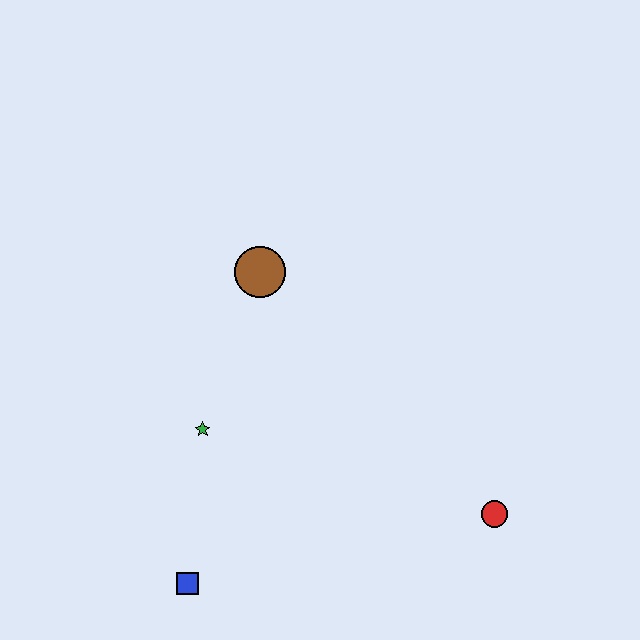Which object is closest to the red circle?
The green star is closest to the red circle.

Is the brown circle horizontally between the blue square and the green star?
No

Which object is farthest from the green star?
The red circle is farthest from the green star.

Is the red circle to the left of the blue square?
No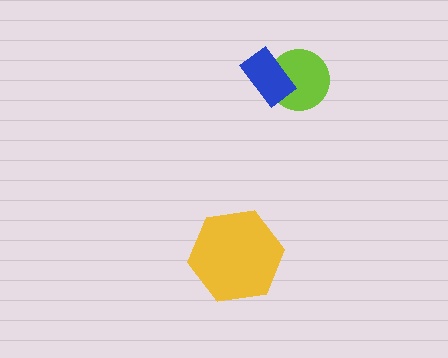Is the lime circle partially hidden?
Yes, it is partially covered by another shape.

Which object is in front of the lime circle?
The blue rectangle is in front of the lime circle.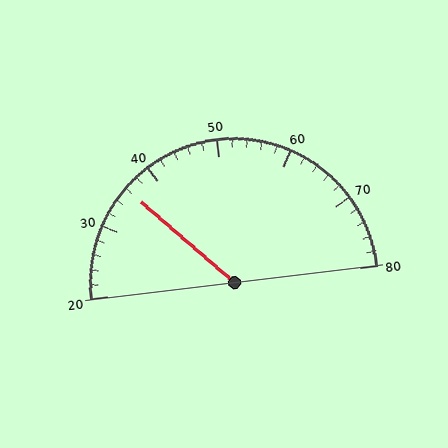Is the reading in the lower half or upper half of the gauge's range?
The reading is in the lower half of the range (20 to 80).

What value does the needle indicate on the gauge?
The needle indicates approximately 36.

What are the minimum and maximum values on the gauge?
The gauge ranges from 20 to 80.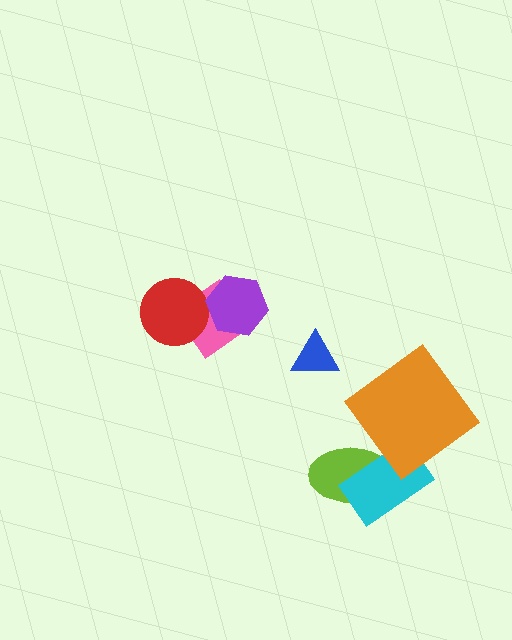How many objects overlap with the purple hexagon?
1 object overlaps with the purple hexagon.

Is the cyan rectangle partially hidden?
Yes, it is partially covered by another shape.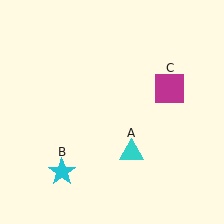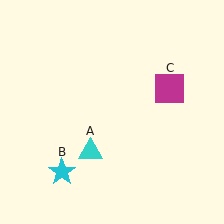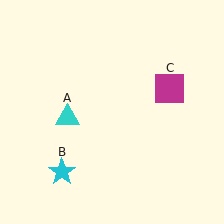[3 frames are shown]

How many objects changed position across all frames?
1 object changed position: cyan triangle (object A).